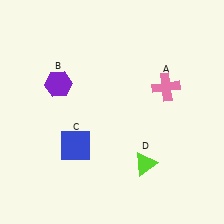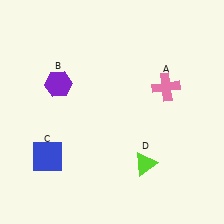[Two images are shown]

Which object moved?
The blue square (C) moved left.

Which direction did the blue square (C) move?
The blue square (C) moved left.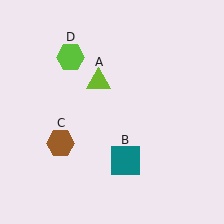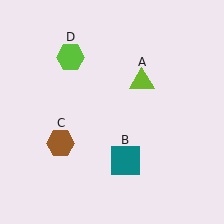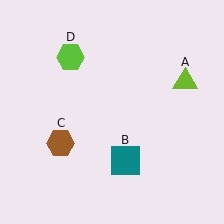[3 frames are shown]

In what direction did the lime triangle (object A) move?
The lime triangle (object A) moved right.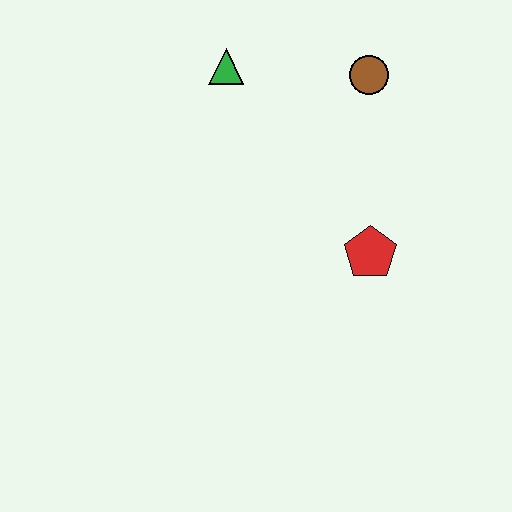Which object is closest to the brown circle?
The green triangle is closest to the brown circle.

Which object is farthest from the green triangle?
The red pentagon is farthest from the green triangle.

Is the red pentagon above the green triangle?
No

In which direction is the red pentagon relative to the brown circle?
The red pentagon is below the brown circle.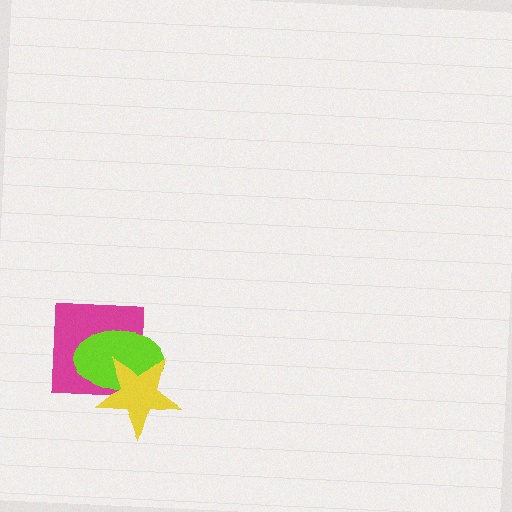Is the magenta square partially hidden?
Yes, it is partially covered by another shape.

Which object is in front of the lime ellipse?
The yellow star is in front of the lime ellipse.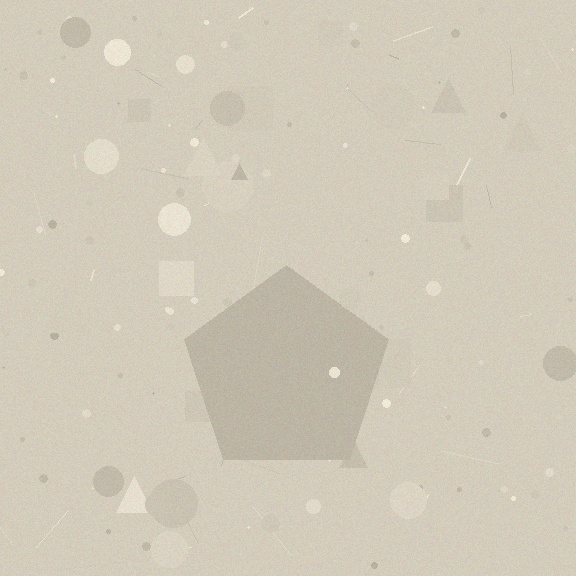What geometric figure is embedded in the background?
A pentagon is embedded in the background.